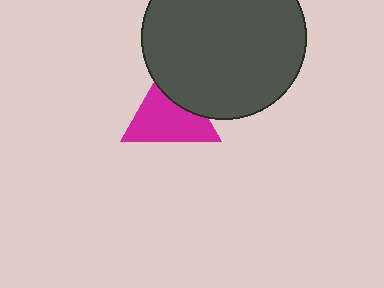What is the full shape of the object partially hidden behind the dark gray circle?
The partially hidden object is a magenta triangle.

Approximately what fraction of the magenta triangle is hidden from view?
Roughly 31% of the magenta triangle is hidden behind the dark gray circle.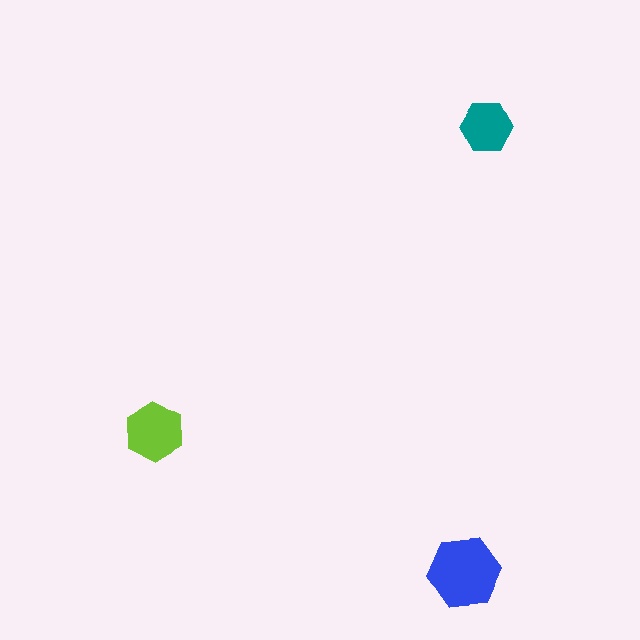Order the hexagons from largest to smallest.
the blue one, the lime one, the teal one.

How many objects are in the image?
There are 3 objects in the image.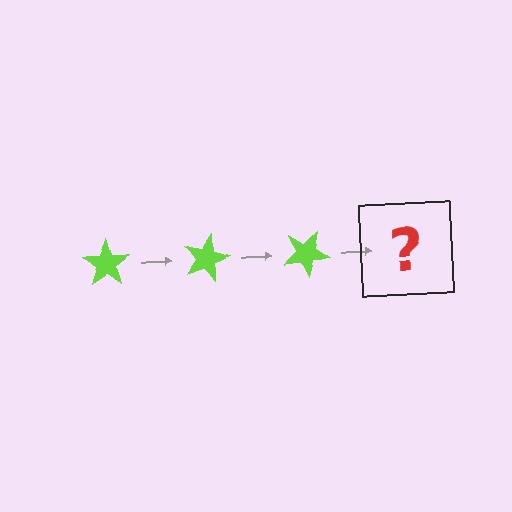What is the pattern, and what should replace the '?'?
The pattern is that the star rotates 15 degrees each step. The '?' should be a lime star rotated 45 degrees.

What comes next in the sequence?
The next element should be a lime star rotated 45 degrees.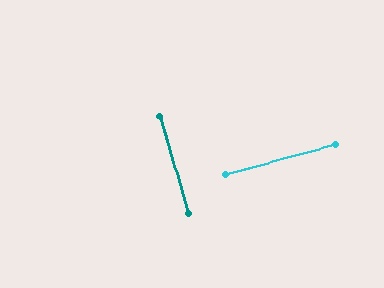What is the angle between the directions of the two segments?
Approximately 89 degrees.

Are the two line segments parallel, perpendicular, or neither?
Perpendicular — they meet at approximately 89°.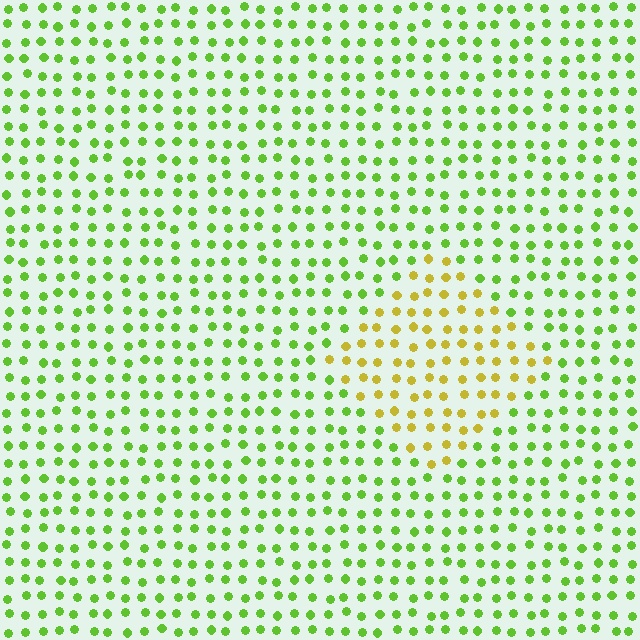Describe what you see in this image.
The image is filled with small lime elements in a uniform arrangement. A diamond-shaped region is visible where the elements are tinted to a slightly different hue, forming a subtle color boundary.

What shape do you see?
I see a diamond.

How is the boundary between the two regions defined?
The boundary is defined purely by a slight shift in hue (about 46 degrees). Spacing, size, and orientation are identical on both sides.